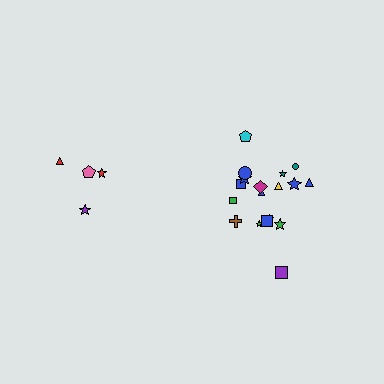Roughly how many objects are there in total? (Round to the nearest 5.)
Roughly 20 objects in total.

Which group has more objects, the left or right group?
The right group.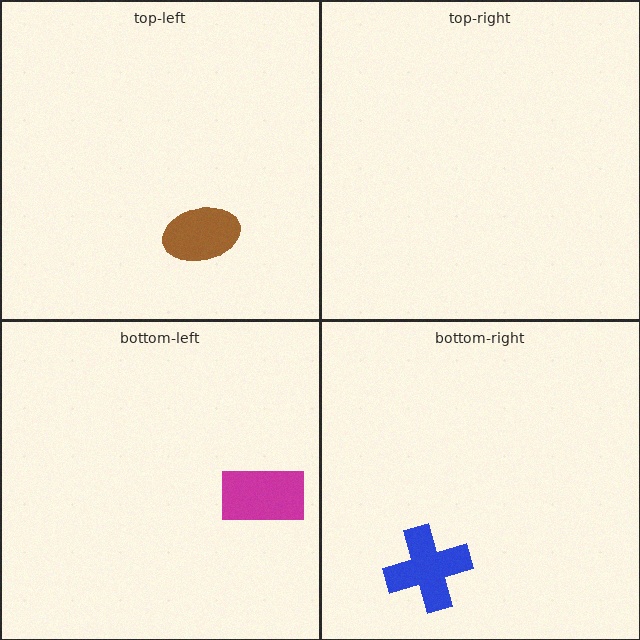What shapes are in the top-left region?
The brown ellipse.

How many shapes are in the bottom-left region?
1.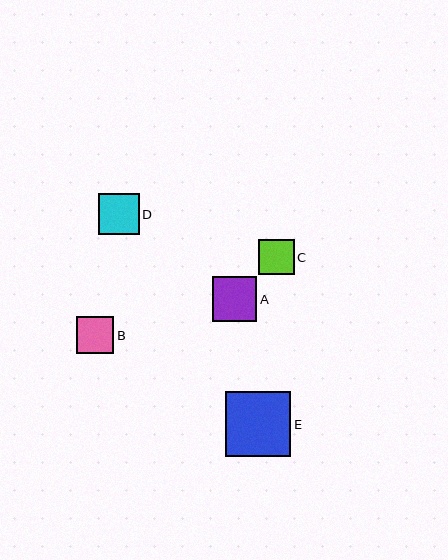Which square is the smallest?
Square C is the smallest with a size of approximately 35 pixels.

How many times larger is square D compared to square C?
Square D is approximately 1.2 times the size of square C.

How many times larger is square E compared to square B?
Square E is approximately 1.8 times the size of square B.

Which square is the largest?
Square E is the largest with a size of approximately 65 pixels.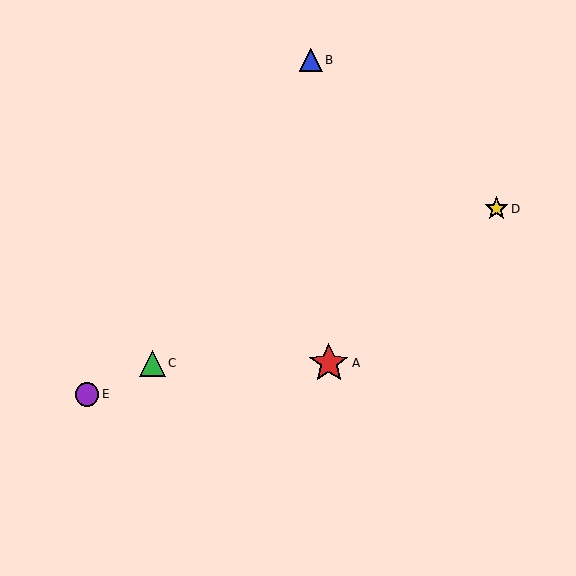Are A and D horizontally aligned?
No, A is at y≈363 and D is at y≈209.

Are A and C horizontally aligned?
Yes, both are at y≈363.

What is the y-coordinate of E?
Object E is at y≈394.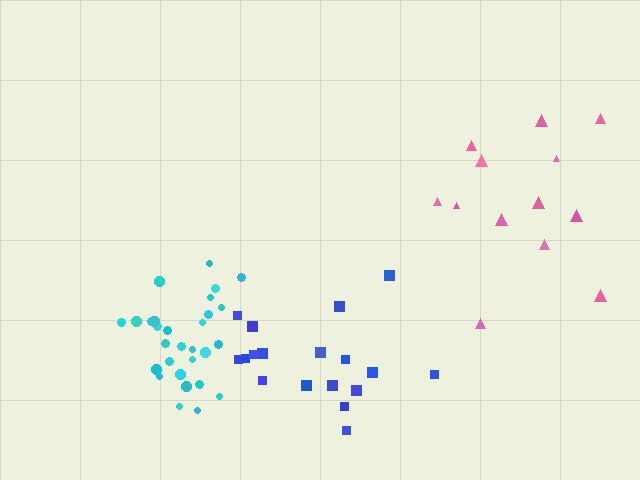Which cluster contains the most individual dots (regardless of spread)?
Cyan (30).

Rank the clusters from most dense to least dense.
cyan, pink, blue.